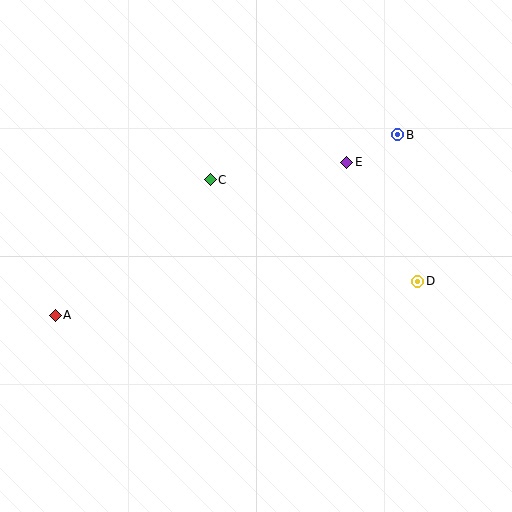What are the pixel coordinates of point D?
Point D is at (418, 281).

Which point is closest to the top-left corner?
Point C is closest to the top-left corner.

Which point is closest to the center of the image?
Point C at (210, 180) is closest to the center.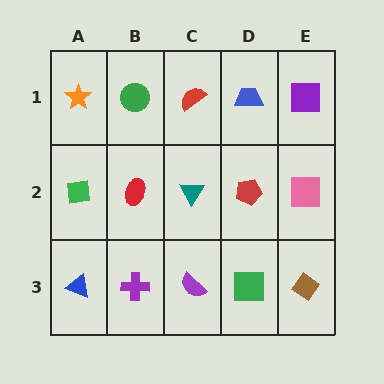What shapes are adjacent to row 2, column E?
A purple square (row 1, column E), a brown diamond (row 3, column E), a red pentagon (row 2, column D).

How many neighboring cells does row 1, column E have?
2.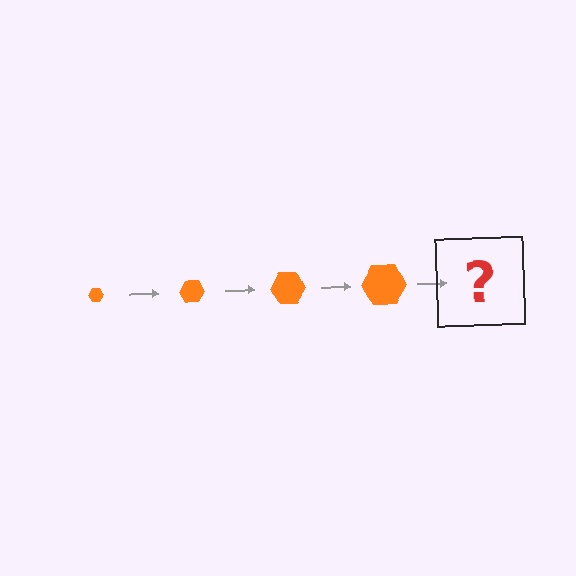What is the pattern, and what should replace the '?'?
The pattern is that the hexagon gets progressively larger each step. The '?' should be an orange hexagon, larger than the previous one.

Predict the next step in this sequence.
The next step is an orange hexagon, larger than the previous one.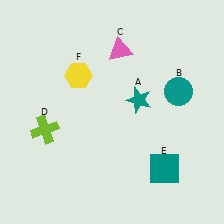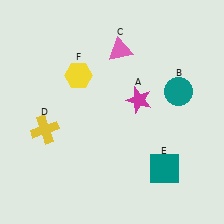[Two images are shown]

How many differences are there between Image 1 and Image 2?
There are 2 differences between the two images.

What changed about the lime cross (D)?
In Image 1, D is lime. In Image 2, it changed to yellow.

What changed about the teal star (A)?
In Image 1, A is teal. In Image 2, it changed to magenta.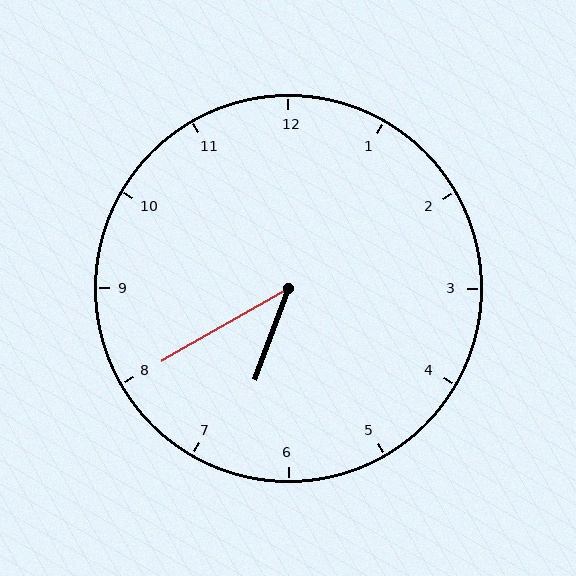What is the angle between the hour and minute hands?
Approximately 40 degrees.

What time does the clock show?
6:40.